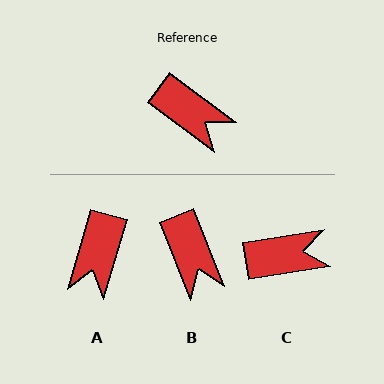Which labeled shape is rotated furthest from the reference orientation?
A, about 70 degrees away.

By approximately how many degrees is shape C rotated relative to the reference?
Approximately 45 degrees counter-clockwise.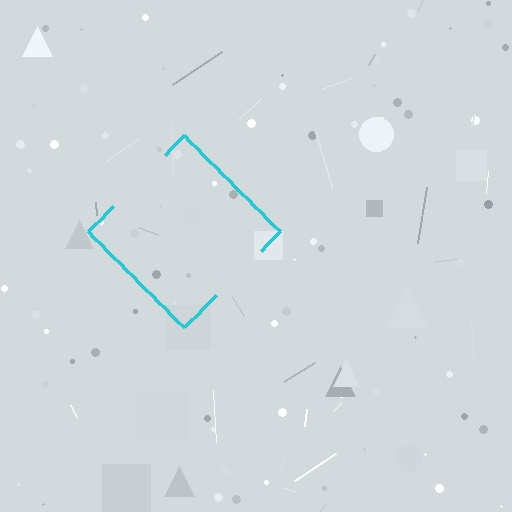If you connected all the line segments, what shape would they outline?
They would outline a diamond.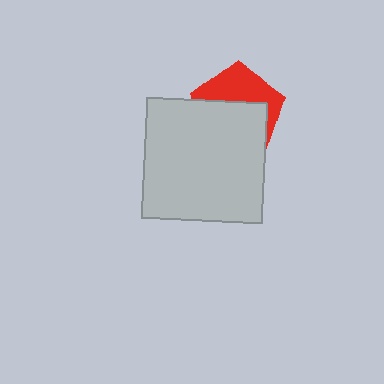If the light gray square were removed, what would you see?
You would see the complete red pentagon.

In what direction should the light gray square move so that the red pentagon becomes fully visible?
The light gray square should move down. That is the shortest direction to clear the overlap and leave the red pentagon fully visible.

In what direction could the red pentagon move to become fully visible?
The red pentagon could move up. That would shift it out from behind the light gray square entirely.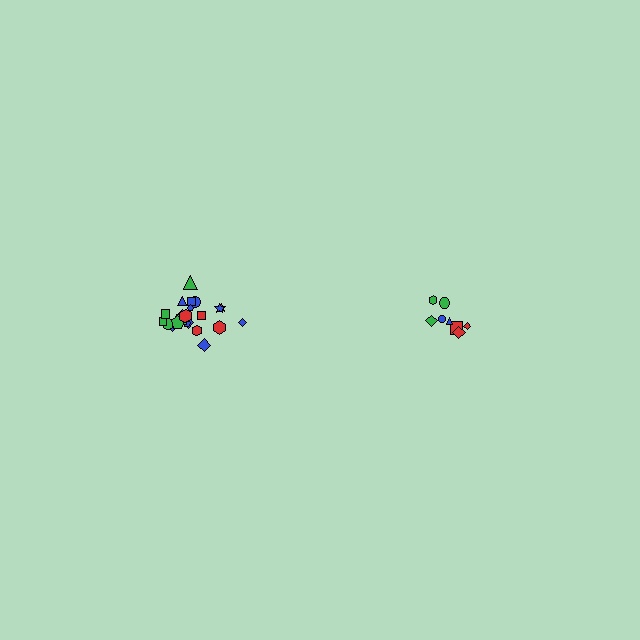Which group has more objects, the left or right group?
The left group.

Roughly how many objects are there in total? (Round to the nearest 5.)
Roughly 30 objects in total.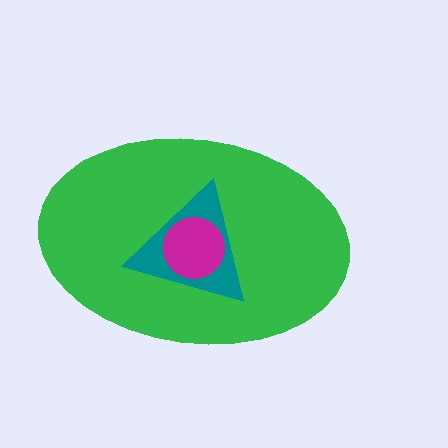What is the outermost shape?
The green ellipse.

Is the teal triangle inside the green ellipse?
Yes.